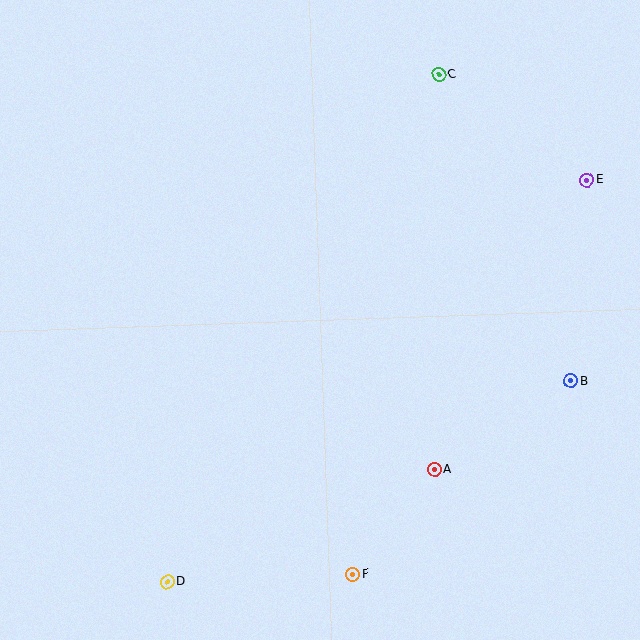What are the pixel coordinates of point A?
Point A is at (435, 470).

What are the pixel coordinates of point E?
Point E is at (587, 180).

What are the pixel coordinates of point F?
Point F is at (352, 574).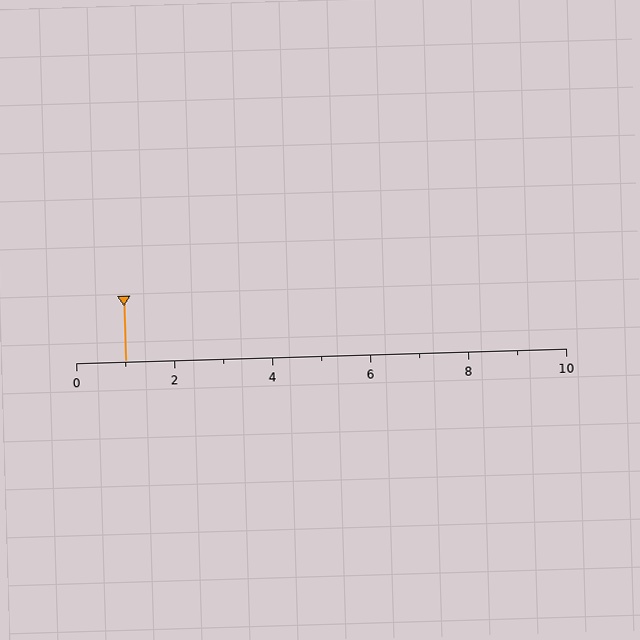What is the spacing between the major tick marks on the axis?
The major ticks are spaced 2 apart.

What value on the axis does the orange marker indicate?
The marker indicates approximately 1.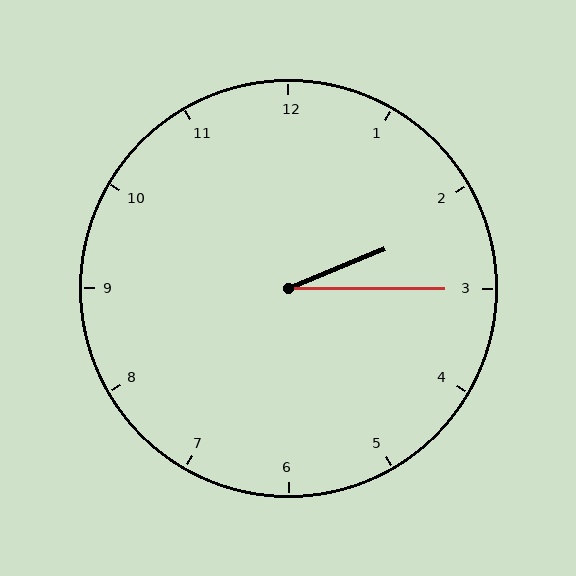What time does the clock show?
2:15.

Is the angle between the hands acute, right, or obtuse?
It is acute.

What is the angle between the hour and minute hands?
Approximately 22 degrees.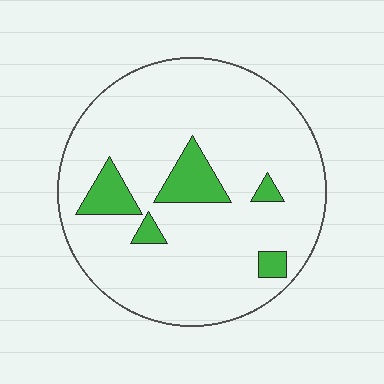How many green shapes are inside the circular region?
5.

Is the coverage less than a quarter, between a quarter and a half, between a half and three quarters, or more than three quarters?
Less than a quarter.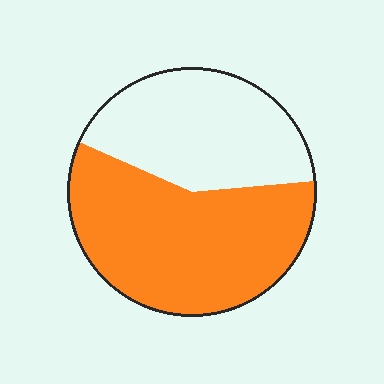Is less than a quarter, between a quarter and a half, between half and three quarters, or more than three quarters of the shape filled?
Between half and three quarters.